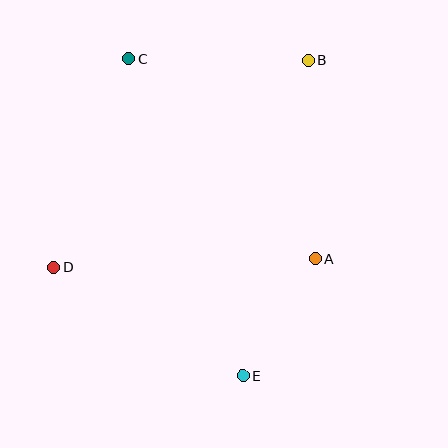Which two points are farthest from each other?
Points C and E are farthest from each other.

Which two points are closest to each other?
Points A and E are closest to each other.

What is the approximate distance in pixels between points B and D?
The distance between B and D is approximately 328 pixels.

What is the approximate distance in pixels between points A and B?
The distance between A and B is approximately 199 pixels.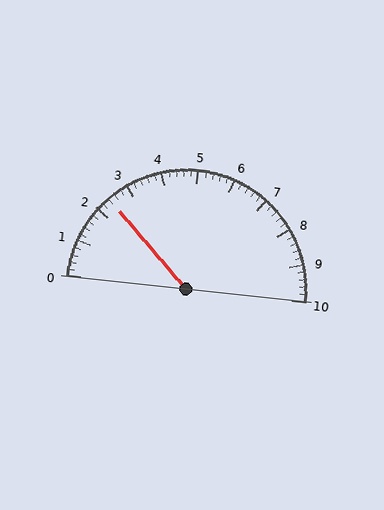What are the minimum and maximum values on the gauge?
The gauge ranges from 0 to 10.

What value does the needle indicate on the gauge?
The needle indicates approximately 2.4.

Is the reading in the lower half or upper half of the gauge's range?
The reading is in the lower half of the range (0 to 10).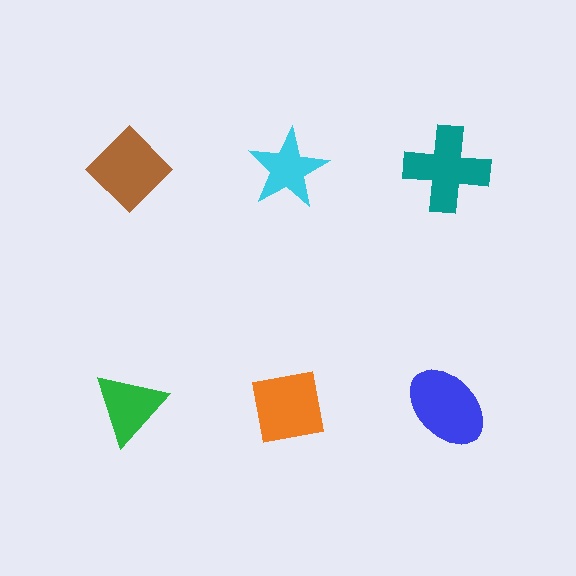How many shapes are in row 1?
3 shapes.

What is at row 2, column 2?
An orange square.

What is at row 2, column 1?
A green triangle.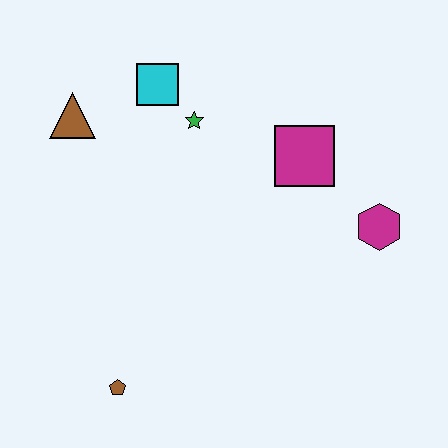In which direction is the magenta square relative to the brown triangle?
The magenta square is to the right of the brown triangle.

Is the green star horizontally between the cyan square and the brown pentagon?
No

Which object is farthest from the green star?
The brown pentagon is farthest from the green star.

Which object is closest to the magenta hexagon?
The magenta square is closest to the magenta hexagon.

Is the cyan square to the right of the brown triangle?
Yes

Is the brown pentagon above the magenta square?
No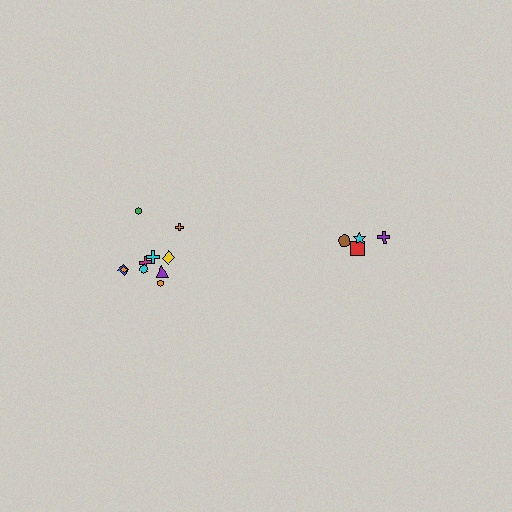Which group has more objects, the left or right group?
The left group.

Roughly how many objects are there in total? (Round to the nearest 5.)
Roughly 15 objects in total.